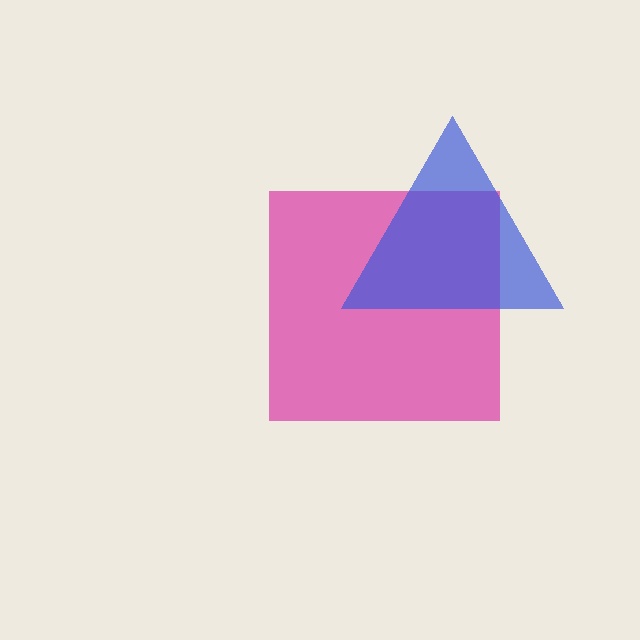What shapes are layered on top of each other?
The layered shapes are: a magenta square, a blue triangle.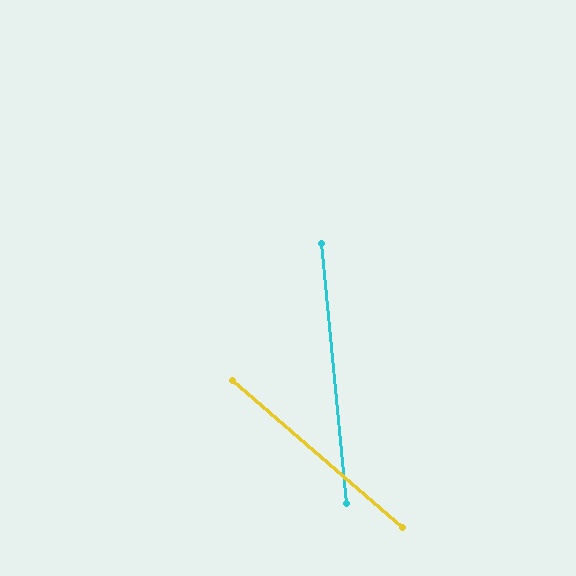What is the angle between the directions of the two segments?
Approximately 44 degrees.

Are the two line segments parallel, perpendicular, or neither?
Neither parallel nor perpendicular — they differ by about 44°.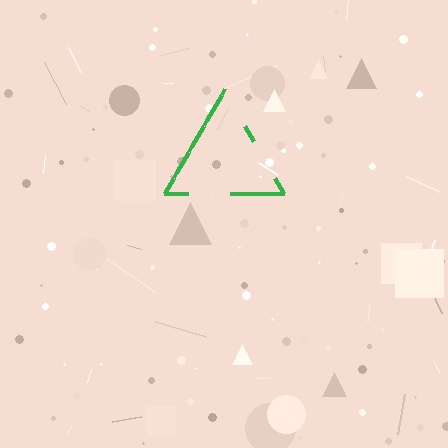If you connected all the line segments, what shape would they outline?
They would outline a triangle.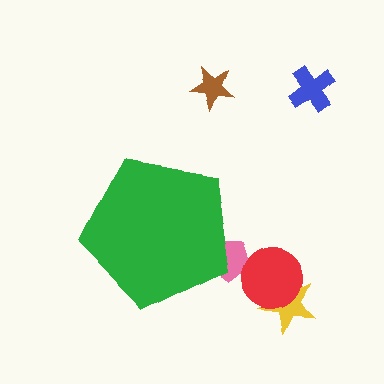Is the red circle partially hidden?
No, the red circle is fully visible.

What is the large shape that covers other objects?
A green pentagon.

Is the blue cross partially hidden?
No, the blue cross is fully visible.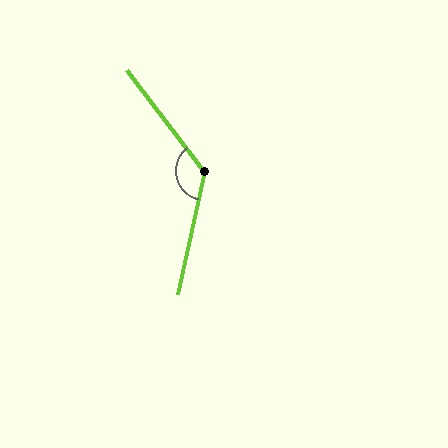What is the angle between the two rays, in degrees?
Approximately 131 degrees.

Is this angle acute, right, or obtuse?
It is obtuse.